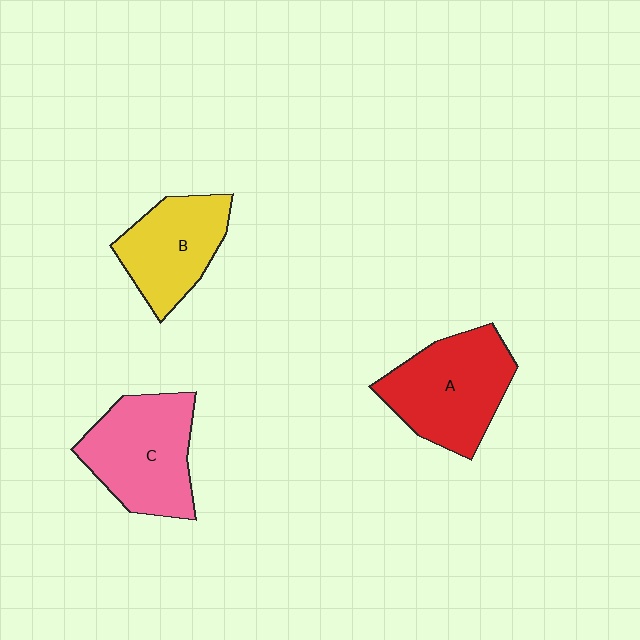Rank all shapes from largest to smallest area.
From largest to smallest: A (red), C (pink), B (yellow).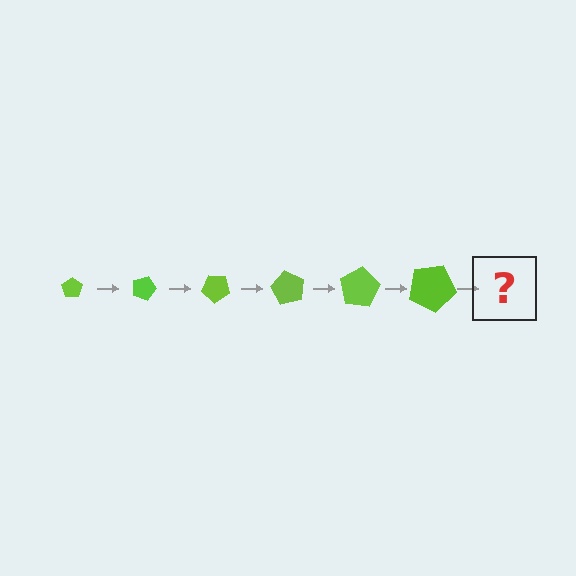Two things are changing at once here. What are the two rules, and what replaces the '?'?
The two rules are that the pentagon grows larger each step and it rotates 20 degrees each step. The '?' should be a pentagon, larger than the previous one and rotated 120 degrees from the start.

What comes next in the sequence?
The next element should be a pentagon, larger than the previous one and rotated 120 degrees from the start.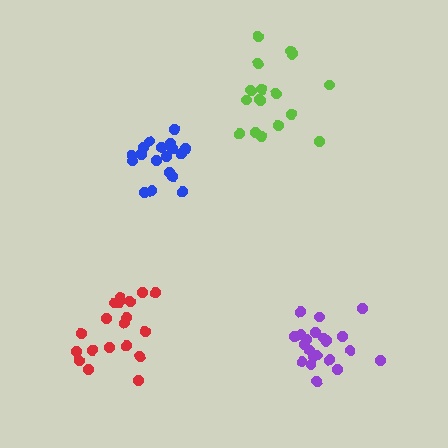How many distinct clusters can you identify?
There are 4 distinct clusters.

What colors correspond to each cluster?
The clusters are colored: red, blue, purple, lime.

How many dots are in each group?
Group 1: 19 dots, Group 2: 18 dots, Group 3: 21 dots, Group 4: 17 dots (75 total).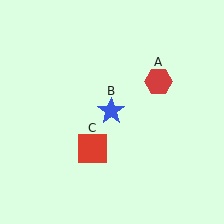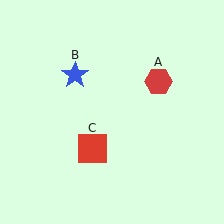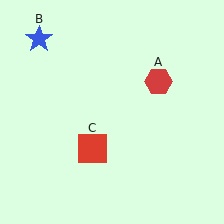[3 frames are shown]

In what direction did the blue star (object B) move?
The blue star (object B) moved up and to the left.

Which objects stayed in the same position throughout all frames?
Red hexagon (object A) and red square (object C) remained stationary.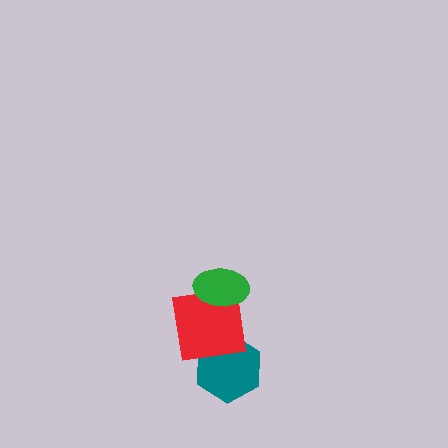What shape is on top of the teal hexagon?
The red square is on top of the teal hexagon.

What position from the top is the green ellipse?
The green ellipse is 1st from the top.